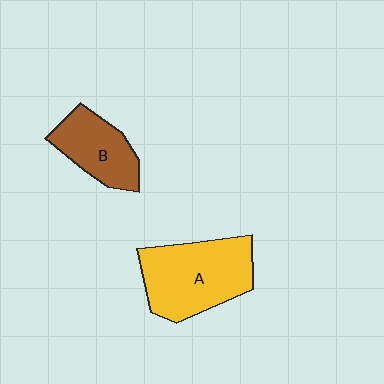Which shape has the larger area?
Shape A (yellow).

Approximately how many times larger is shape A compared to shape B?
Approximately 1.6 times.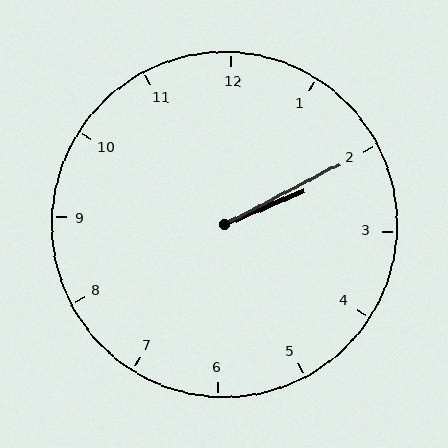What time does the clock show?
2:10.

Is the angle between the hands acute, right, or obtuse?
It is acute.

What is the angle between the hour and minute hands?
Approximately 5 degrees.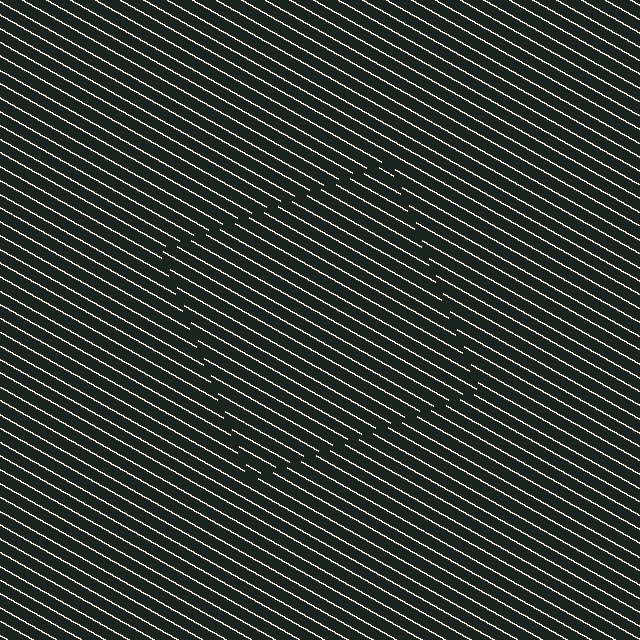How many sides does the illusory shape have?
4 sides — the line-ends trace a square.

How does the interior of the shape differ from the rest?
The interior of the shape contains the same grating, shifted by half a period — the contour is defined by the phase discontinuity where line-ends from the inner and outer gratings abut.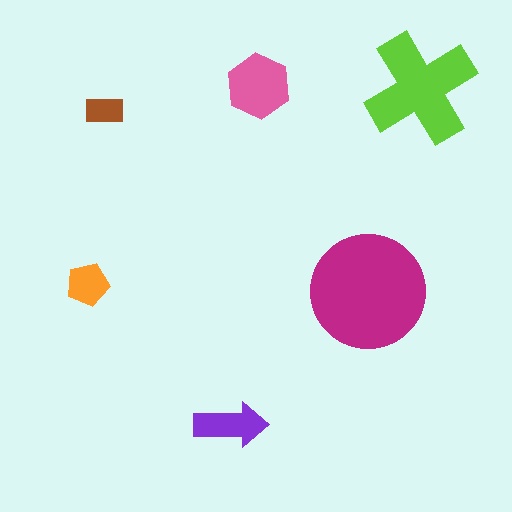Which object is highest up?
The pink hexagon is topmost.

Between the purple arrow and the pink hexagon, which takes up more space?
The pink hexagon.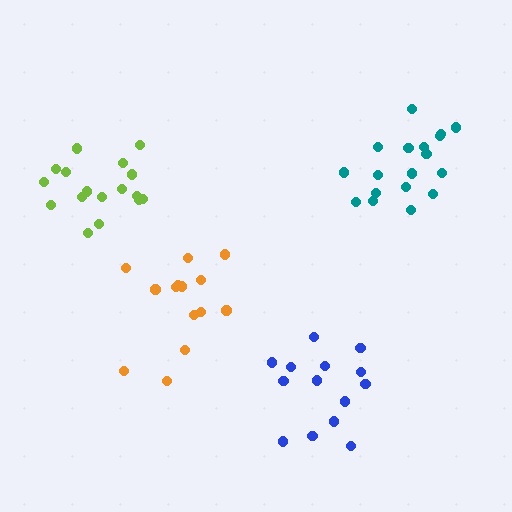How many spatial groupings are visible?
There are 4 spatial groupings.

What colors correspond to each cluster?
The clusters are colored: blue, orange, teal, lime.